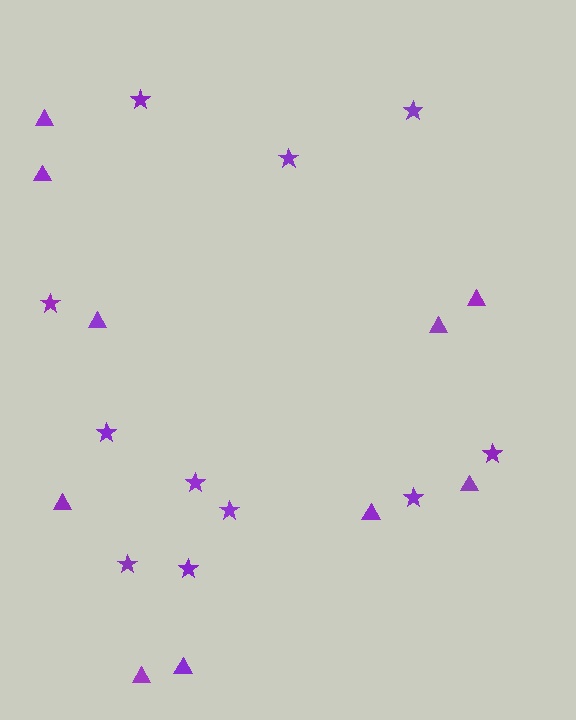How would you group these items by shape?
There are 2 groups: one group of stars (11) and one group of triangles (10).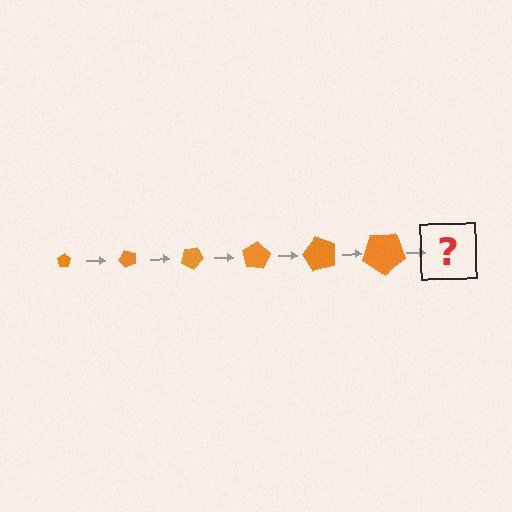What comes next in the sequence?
The next element should be a pentagon, larger than the previous one and rotated 300 degrees from the start.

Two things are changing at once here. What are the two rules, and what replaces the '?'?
The two rules are that the pentagon grows larger each step and it rotates 50 degrees each step. The '?' should be a pentagon, larger than the previous one and rotated 300 degrees from the start.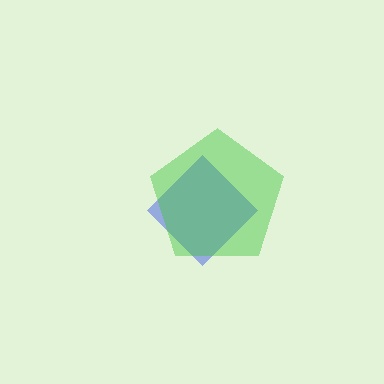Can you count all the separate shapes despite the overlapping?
Yes, there are 2 separate shapes.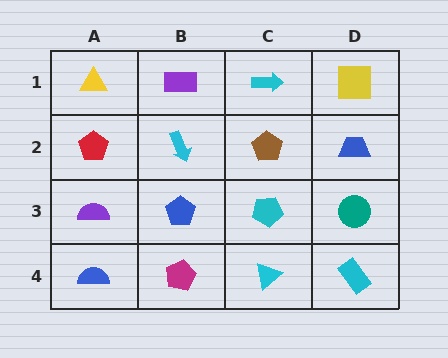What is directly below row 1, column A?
A red pentagon.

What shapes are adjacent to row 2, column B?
A purple rectangle (row 1, column B), a blue pentagon (row 3, column B), a red pentagon (row 2, column A), a brown pentagon (row 2, column C).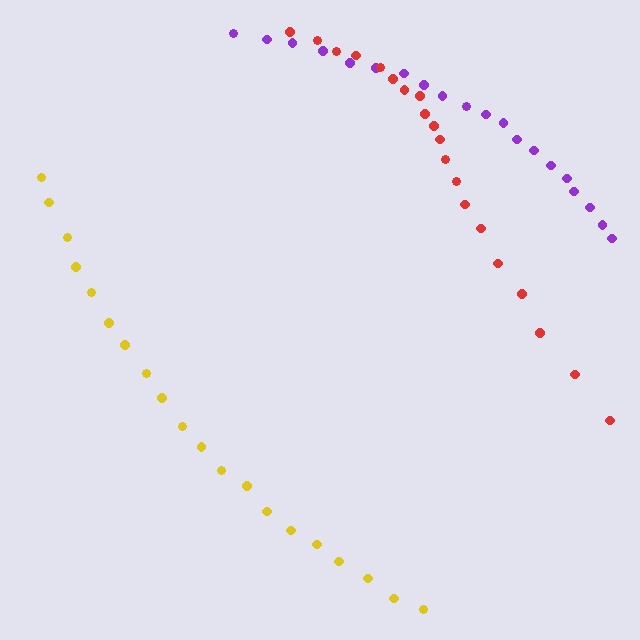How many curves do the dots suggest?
There are 3 distinct paths.